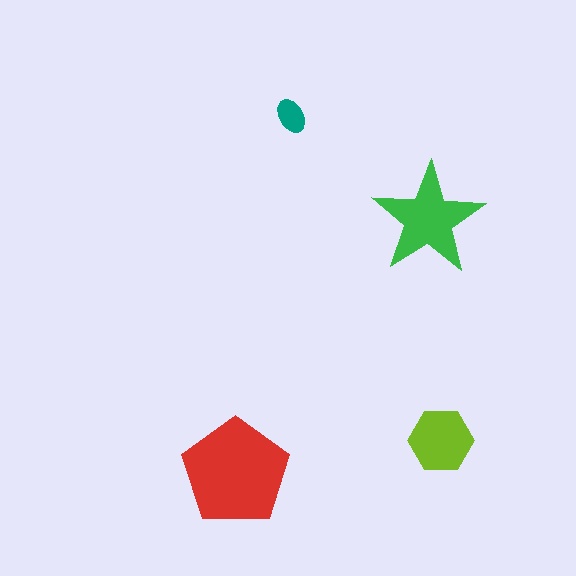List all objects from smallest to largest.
The teal ellipse, the lime hexagon, the green star, the red pentagon.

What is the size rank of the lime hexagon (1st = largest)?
3rd.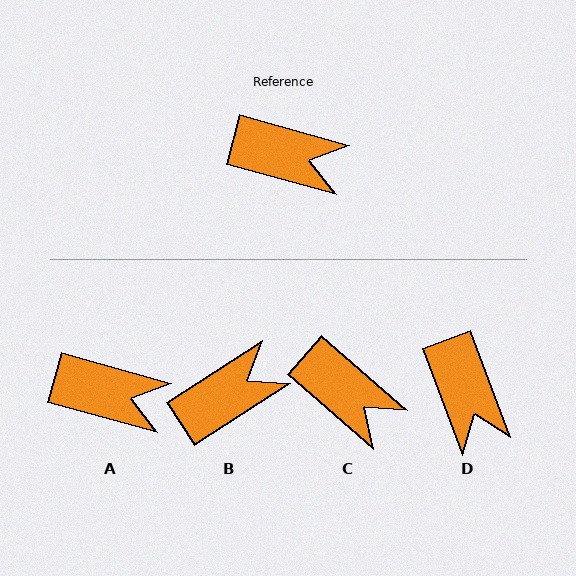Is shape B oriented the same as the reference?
No, it is off by about 48 degrees.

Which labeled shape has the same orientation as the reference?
A.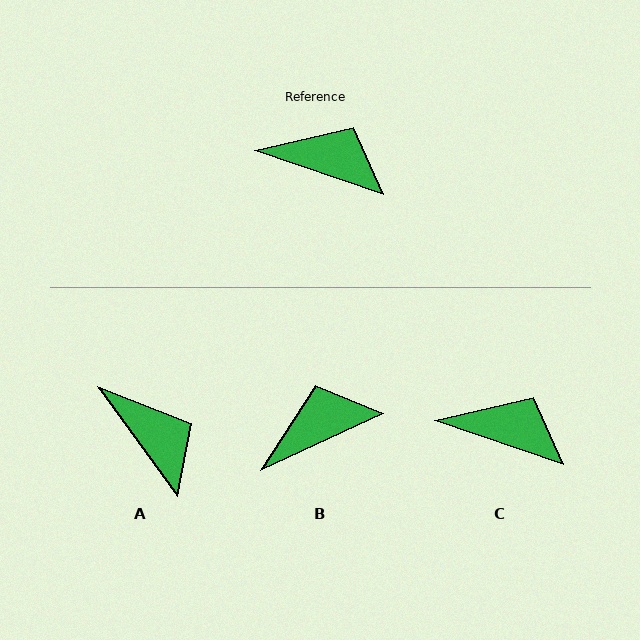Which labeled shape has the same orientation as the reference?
C.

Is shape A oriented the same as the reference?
No, it is off by about 35 degrees.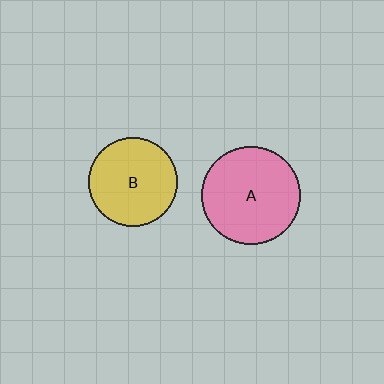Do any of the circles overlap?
No, none of the circles overlap.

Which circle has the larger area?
Circle A (pink).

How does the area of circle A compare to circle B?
Approximately 1.2 times.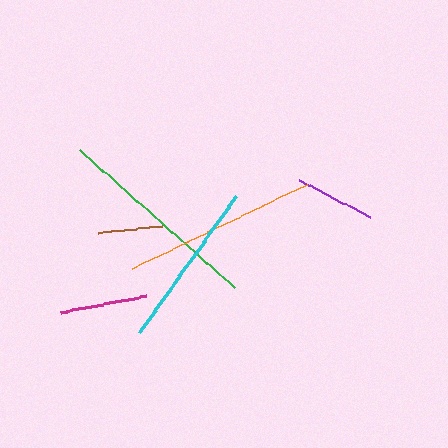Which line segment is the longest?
The green line is the longest at approximately 207 pixels.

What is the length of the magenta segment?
The magenta segment is approximately 87 pixels long.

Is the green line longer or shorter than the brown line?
The green line is longer than the brown line.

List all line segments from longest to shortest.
From longest to shortest: green, orange, cyan, magenta, purple, brown.